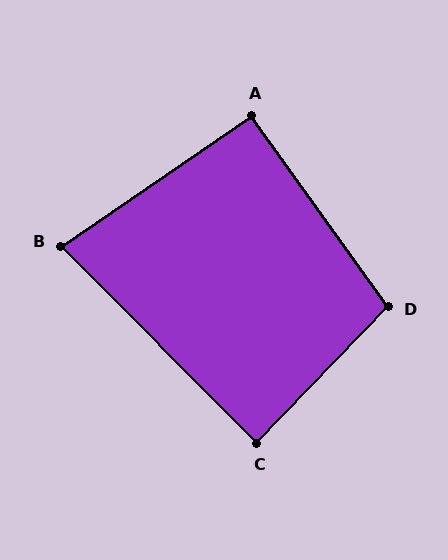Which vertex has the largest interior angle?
D, at approximately 100 degrees.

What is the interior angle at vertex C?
Approximately 89 degrees (approximately right).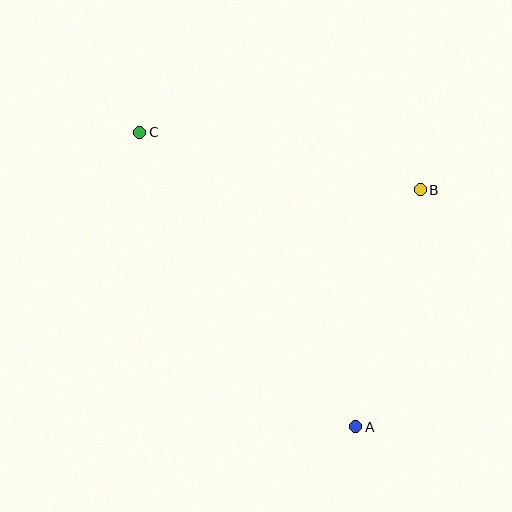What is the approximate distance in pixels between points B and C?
The distance between B and C is approximately 286 pixels.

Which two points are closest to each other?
Points A and B are closest to each other.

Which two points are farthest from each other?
Points A and C are farthest from each other.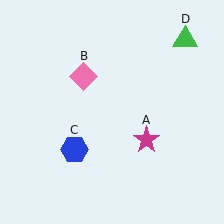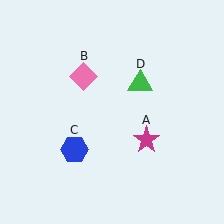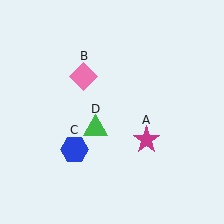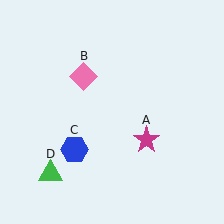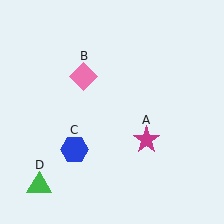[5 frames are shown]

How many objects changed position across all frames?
1 object changed position: green triangle (object D).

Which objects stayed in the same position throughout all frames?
Magenta star (object A) and pink diamond (object B) and blue hexagon (object C) remained stationary.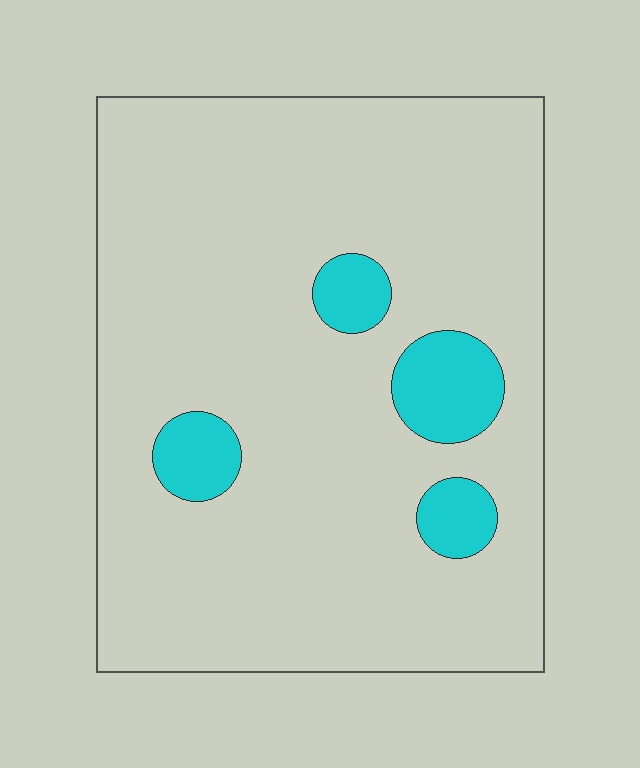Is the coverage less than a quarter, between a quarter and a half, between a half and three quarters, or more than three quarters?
Less than a quarter.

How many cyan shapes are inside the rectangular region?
4.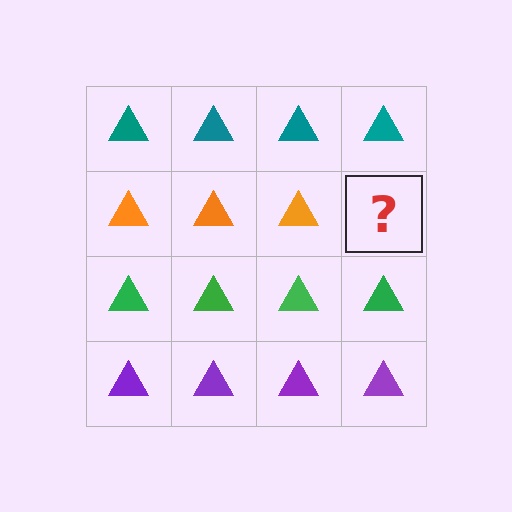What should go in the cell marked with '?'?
The missing cell should contain an orange triangle.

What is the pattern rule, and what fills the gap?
The rule is that each row has a consistent color. The gap should be filled with an orange triangle.